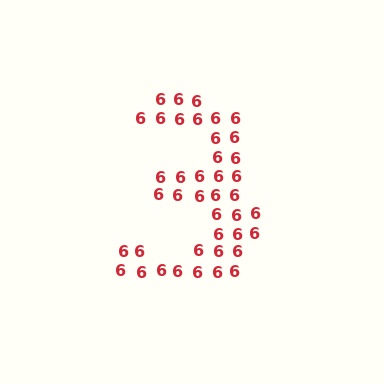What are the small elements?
The small elements are digit 6's.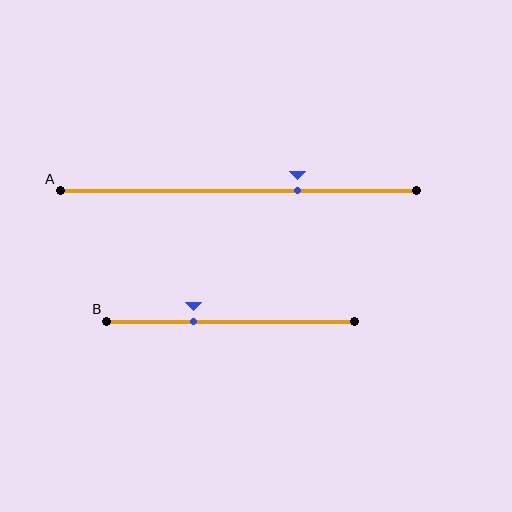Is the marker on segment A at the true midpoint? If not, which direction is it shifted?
No, the marker on segment A is shifted to the right by about 17% of the segment length.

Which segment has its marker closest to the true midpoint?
Segment B has its marker closest to the true midpoint.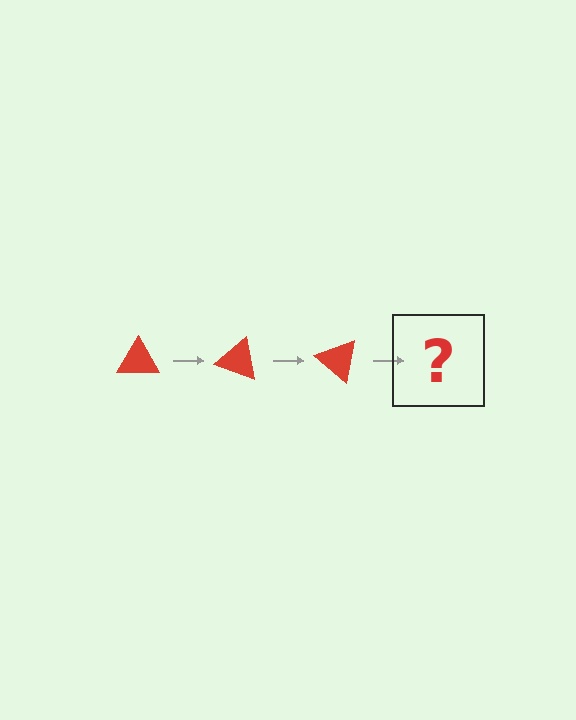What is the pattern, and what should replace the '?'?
The pattern is that the triangle rotates 20 degrees each step. The '?' should be a red triangle rotated 60 degrees.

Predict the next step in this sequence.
The next step is a red triangle rotated 60 degrees.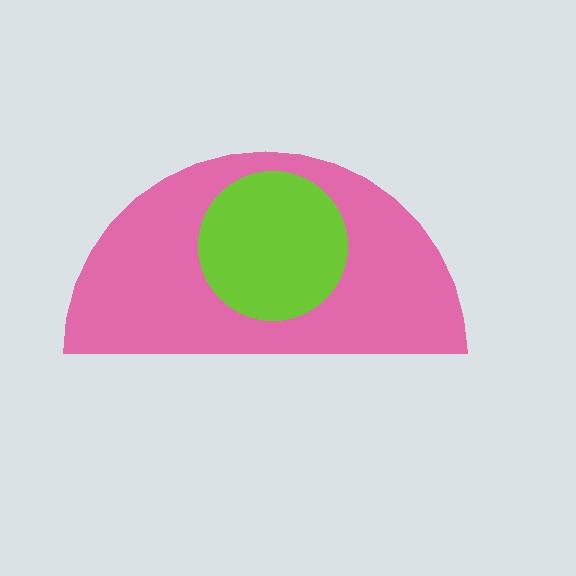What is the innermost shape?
The lime circle.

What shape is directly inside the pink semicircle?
The lime circle.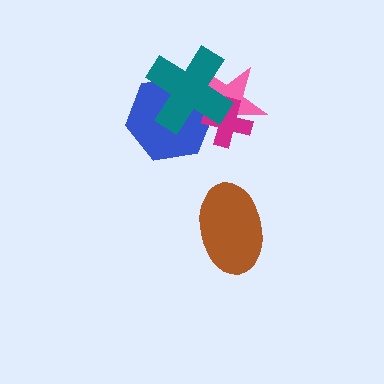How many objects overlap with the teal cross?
3 objects overlap with the teal cross.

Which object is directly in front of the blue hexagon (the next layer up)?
The magenta cross is directly in front of the blue hexagon.